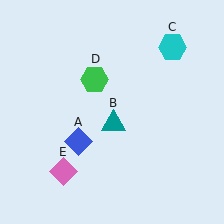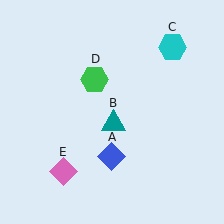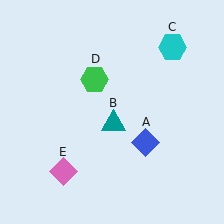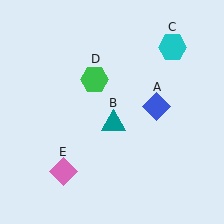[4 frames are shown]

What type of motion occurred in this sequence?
The blue diamond (object A) rotated counterclockwise around the center of the scene.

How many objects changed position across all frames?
1 object changed position: blue diamond (object A).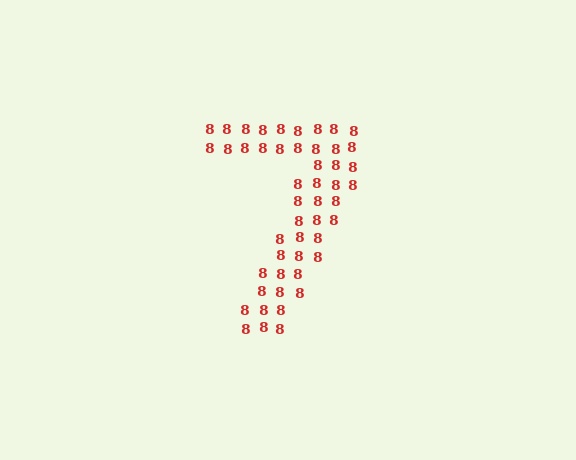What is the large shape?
The large shape is the digit 7.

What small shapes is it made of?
It is made of small digit 8's.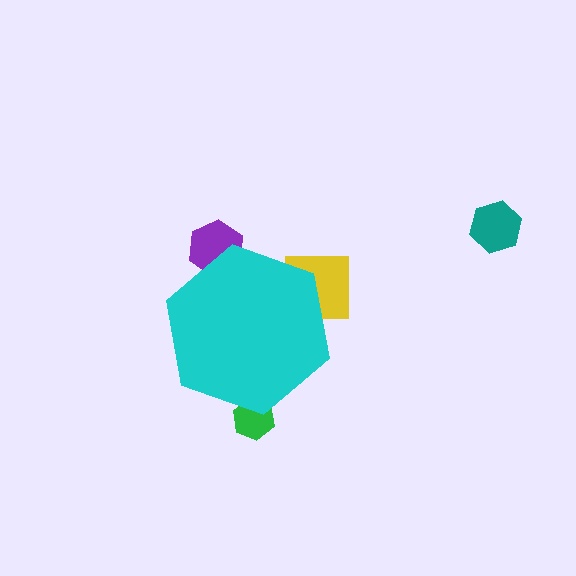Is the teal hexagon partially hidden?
No, the teal hexagon is fully visible.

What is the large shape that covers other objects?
A cyan hexagon.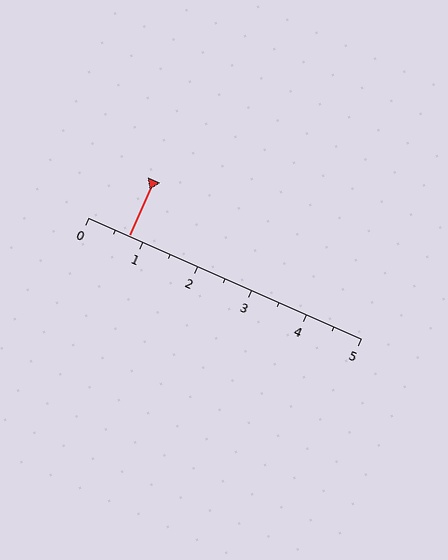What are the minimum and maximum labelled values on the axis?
The axis runs from 0 to 5.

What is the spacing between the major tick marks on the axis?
The major ticks are spaced 1 apart.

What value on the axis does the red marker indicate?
The marker indicates approximately 0.8.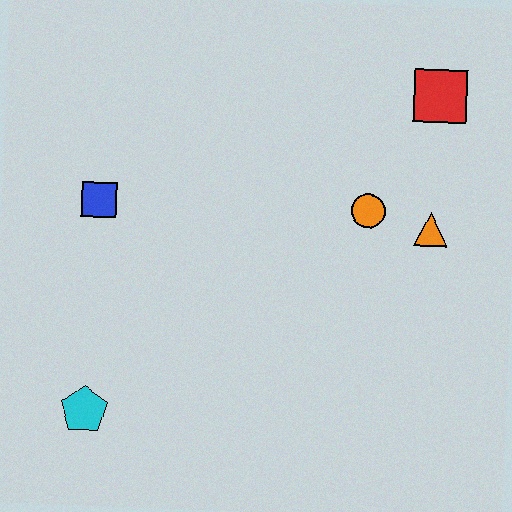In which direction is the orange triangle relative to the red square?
The orange triangle is below the red square.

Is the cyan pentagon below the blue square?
Yes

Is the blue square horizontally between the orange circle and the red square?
No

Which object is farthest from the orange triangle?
The cyan pentagon is farthest from the orange triangle.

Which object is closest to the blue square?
The cyan pentagon is closest to the blue square.